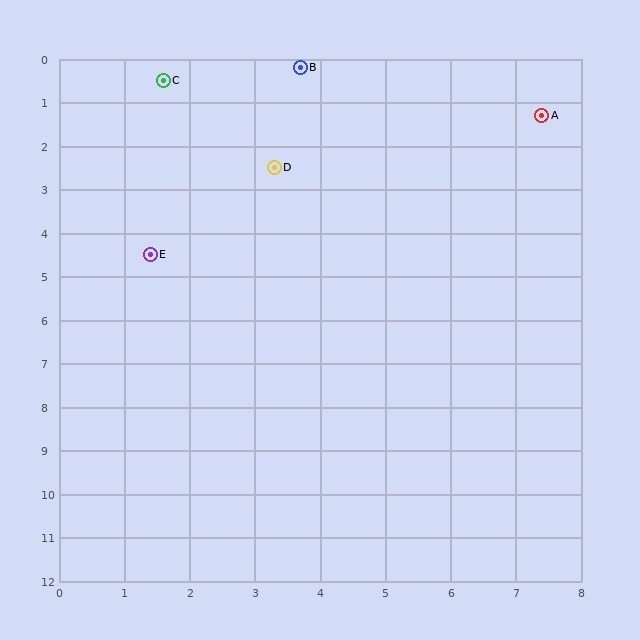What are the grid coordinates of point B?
Point B is at approximately (3.7, 0.2).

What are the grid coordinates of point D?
Point D is at approximately (3.3, 2.5).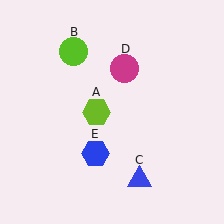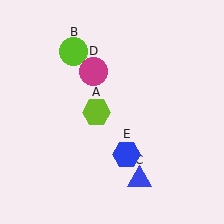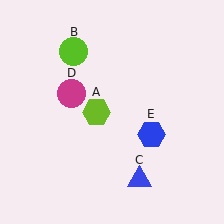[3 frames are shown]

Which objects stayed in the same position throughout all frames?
Lime hexagon (object A) and lime circle (object B) and blue triangle (object C) remained stationary.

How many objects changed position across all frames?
2 objects changed position: magenta circle (object D), blue hexagon (object E).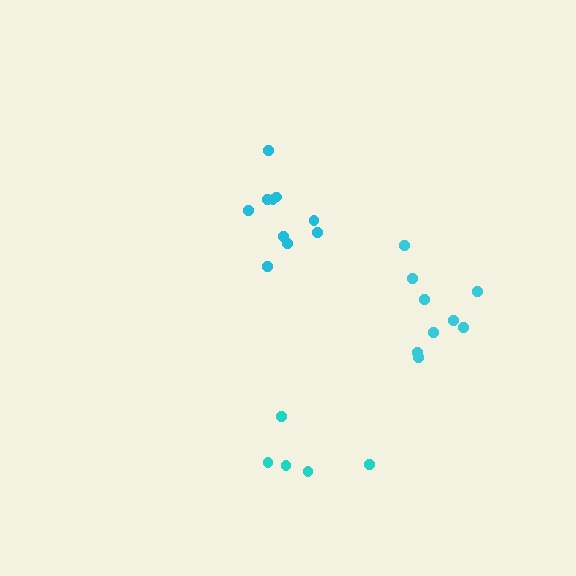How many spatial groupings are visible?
There are 3 spatial groupings.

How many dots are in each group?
Group 1: 10 dots, Group 2: 5 dots, Group 3: 9 dots (24 total).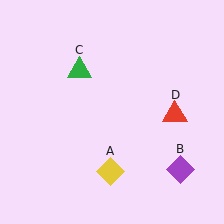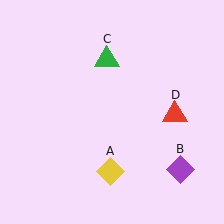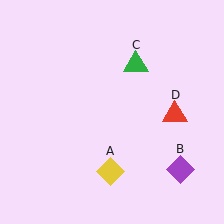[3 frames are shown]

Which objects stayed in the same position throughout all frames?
Yellow diamond (object A) and purple diamond (object B) and red triangle (object D) remained stationary.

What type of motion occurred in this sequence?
The green triangle (object C) rotated clockwise around the center of the scene.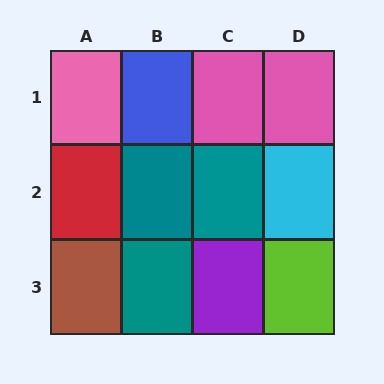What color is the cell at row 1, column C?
Pink.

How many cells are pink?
3 cells are pink.